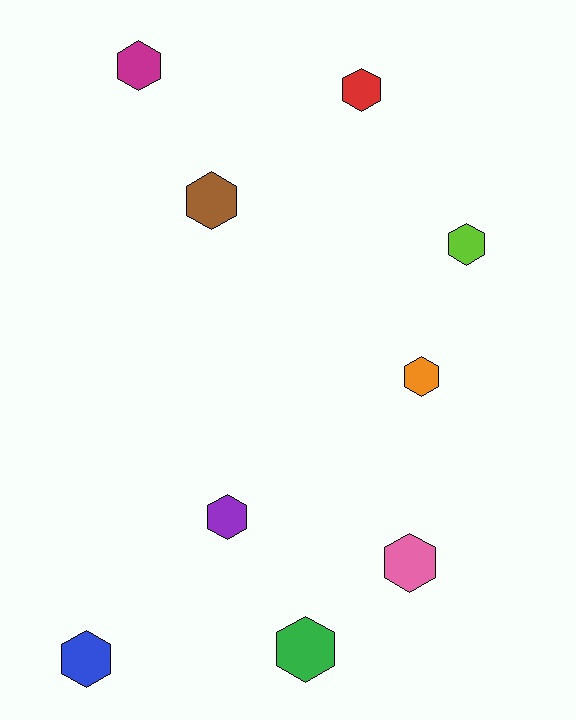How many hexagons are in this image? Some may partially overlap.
There are 9 hexagons.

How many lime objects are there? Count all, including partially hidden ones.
There is 1 lime object.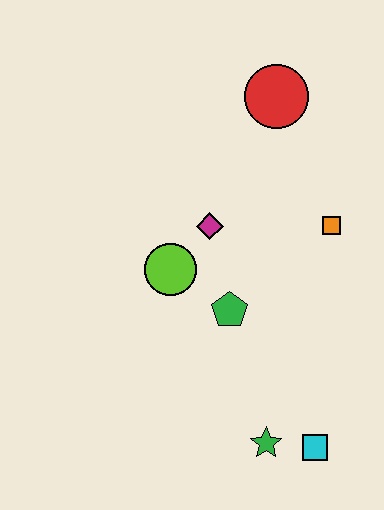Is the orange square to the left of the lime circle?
No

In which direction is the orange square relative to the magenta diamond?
The orange square is to the right of the magenta diamond.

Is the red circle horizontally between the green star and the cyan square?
Yes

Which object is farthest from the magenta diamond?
The cyan square is farthest from the magenta diamond.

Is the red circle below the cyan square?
No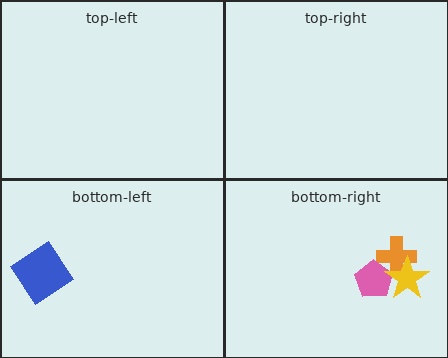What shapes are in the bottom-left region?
The blue diamond.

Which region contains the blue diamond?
The bottom-left region.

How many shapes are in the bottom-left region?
1.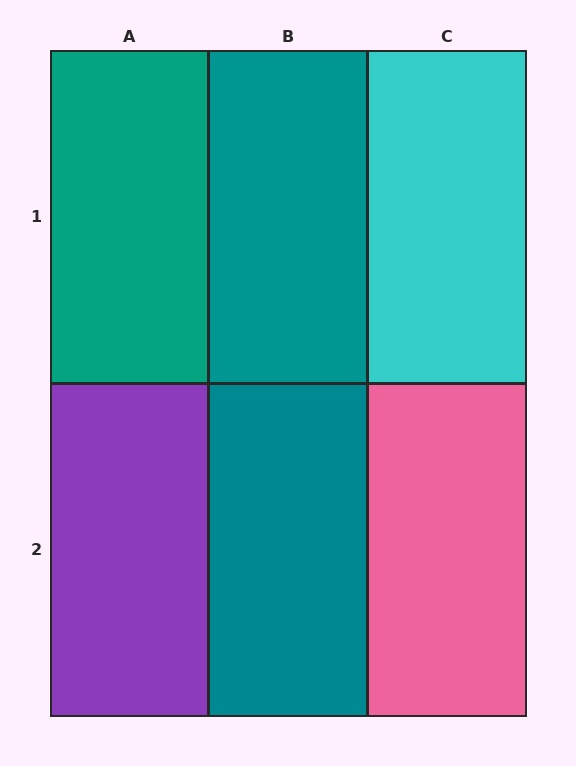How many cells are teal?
3 cells are teal.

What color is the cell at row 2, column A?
Purple.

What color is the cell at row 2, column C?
Pink.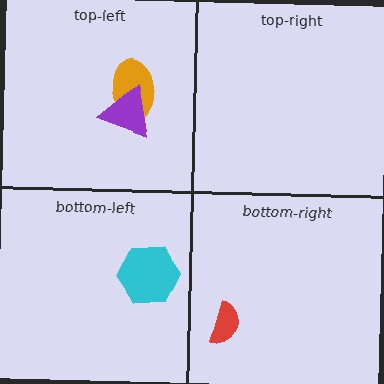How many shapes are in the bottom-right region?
1.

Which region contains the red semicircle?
The bottom-right region.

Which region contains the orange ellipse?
The top-left region.